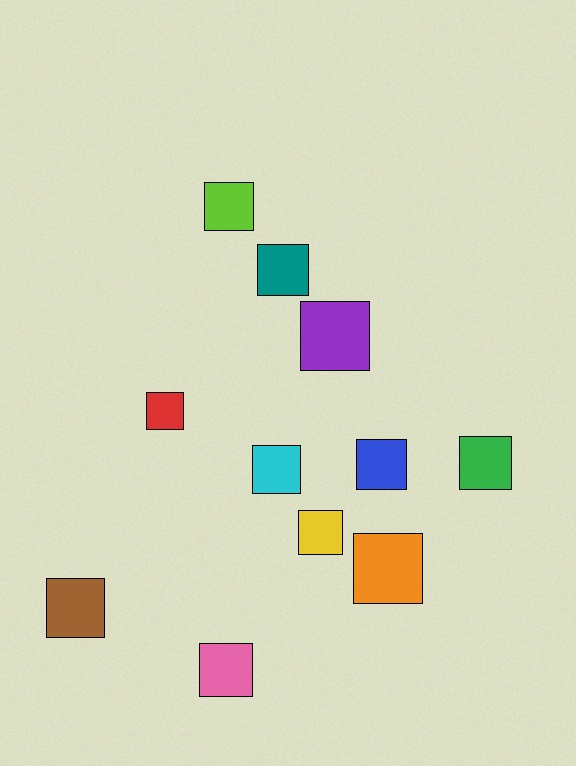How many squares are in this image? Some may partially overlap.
There are 11 squares.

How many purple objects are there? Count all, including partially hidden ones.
There is 1 purple object.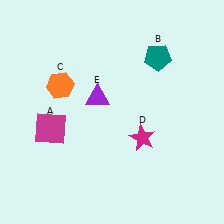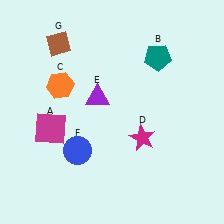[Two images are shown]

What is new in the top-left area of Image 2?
A brown diamond (G) was added in the top-left area of Image 2.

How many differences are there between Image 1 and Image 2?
There are 2 differences between the two images.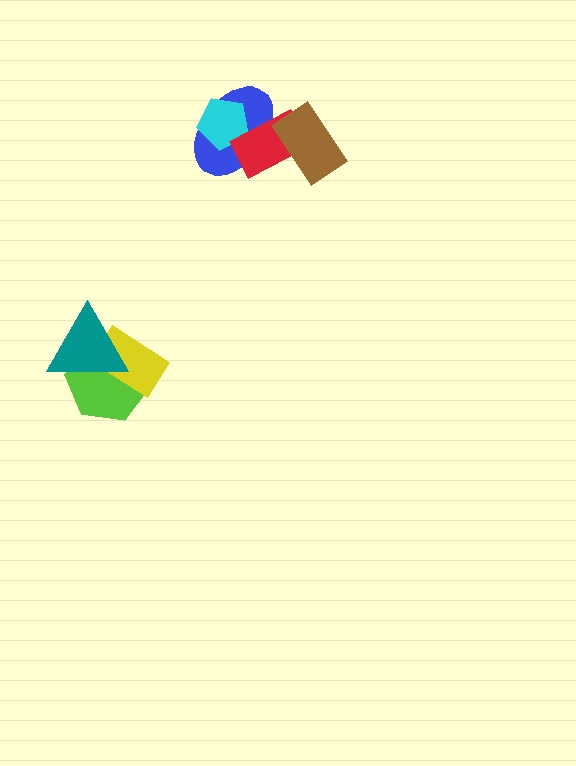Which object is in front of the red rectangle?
The brown rectangle is in front of the red rectangle.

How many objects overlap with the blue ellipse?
3 objects overlap with the blue ellipse.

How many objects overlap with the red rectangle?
3 objects overlap with the red rectangle.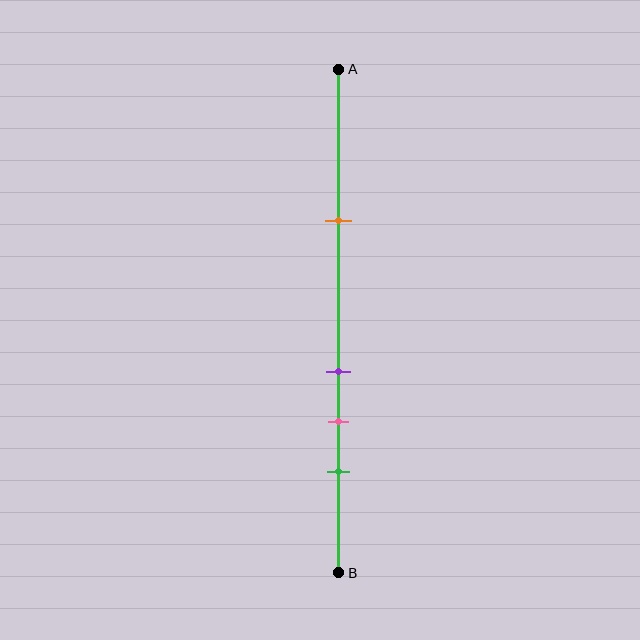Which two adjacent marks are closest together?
The purple and pink marks are the closest adjacent pair.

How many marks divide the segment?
There are 4 marks dividing the segment.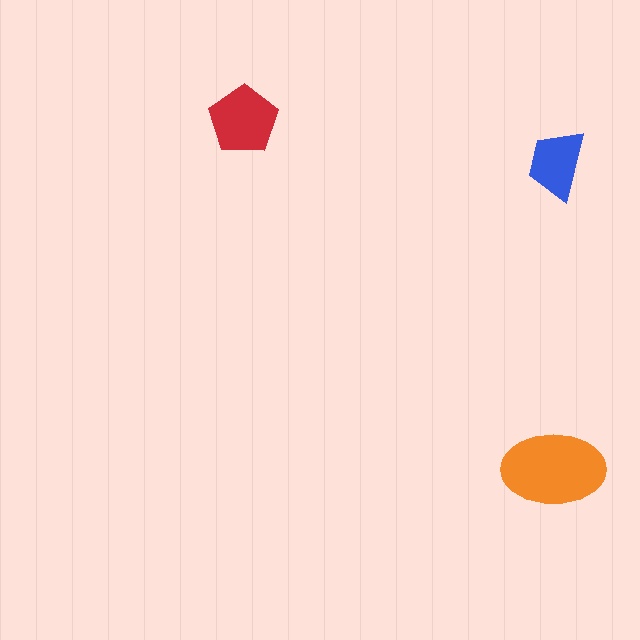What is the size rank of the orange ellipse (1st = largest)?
1st.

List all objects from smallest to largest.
The blue trapezoid, the red pentagon, the orange ellipse.